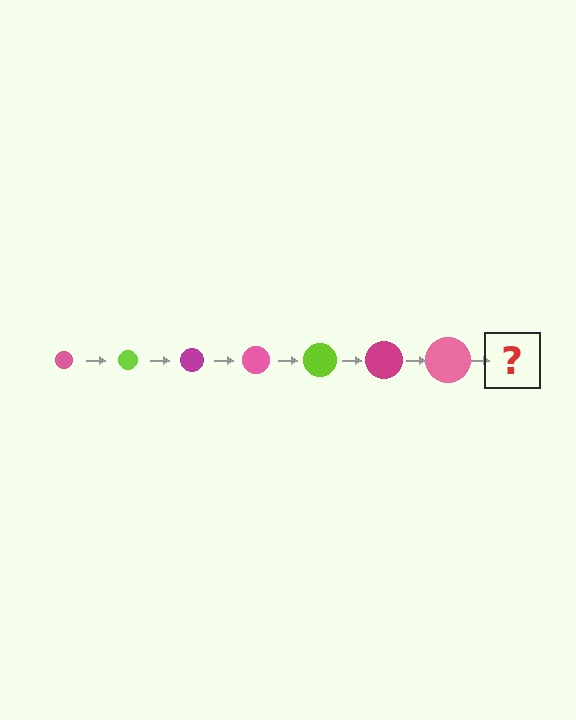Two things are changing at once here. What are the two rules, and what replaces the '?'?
The two rules are that the circle grows larger each step and the color cycles through pink, lime, and magenta. The '?' should be a lime circle, larger than the previous one.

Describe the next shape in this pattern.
It should be a lime circle, larger than the previous one.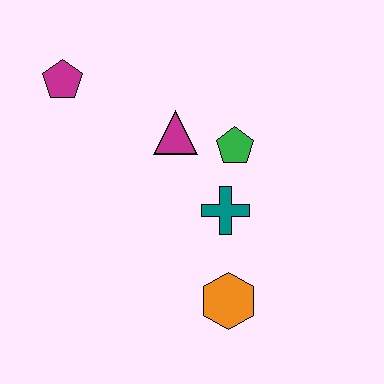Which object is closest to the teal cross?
The green pentagon is closest to the teal cross.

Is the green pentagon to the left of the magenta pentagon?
No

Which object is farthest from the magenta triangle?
The orange hexagon is farthest from the magenta triangle.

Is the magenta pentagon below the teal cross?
No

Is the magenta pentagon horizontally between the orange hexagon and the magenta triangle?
No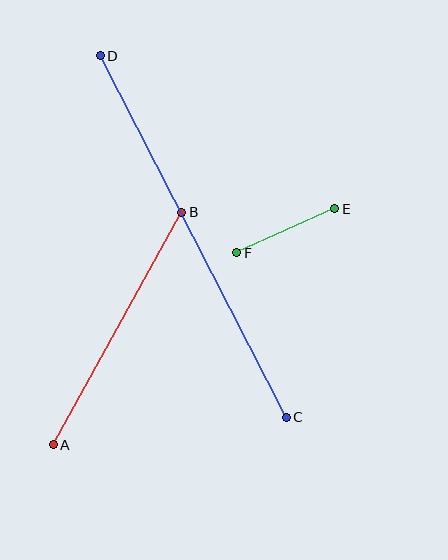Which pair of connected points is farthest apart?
Points C and D are farthest apart.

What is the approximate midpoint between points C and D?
The midpoint is at approximately (193, 237) pixels.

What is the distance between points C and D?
The distance is approximately 406 pixels.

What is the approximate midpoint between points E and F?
The midpoint is at approximately (286, 231) pixels.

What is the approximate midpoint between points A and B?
The midpoint is at approximately (117, 328) pixels.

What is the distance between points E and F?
The distance is approximately 107 pixels.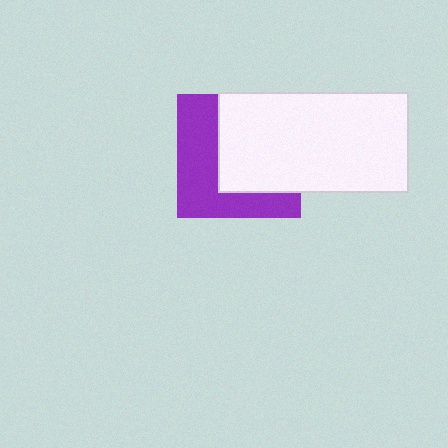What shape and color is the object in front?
The object in front is a white rectangle.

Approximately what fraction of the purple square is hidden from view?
Roughly 55% of the purple square is hidden behind the white rectangle.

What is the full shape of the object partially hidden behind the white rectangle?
The partially hidden object is a purple square.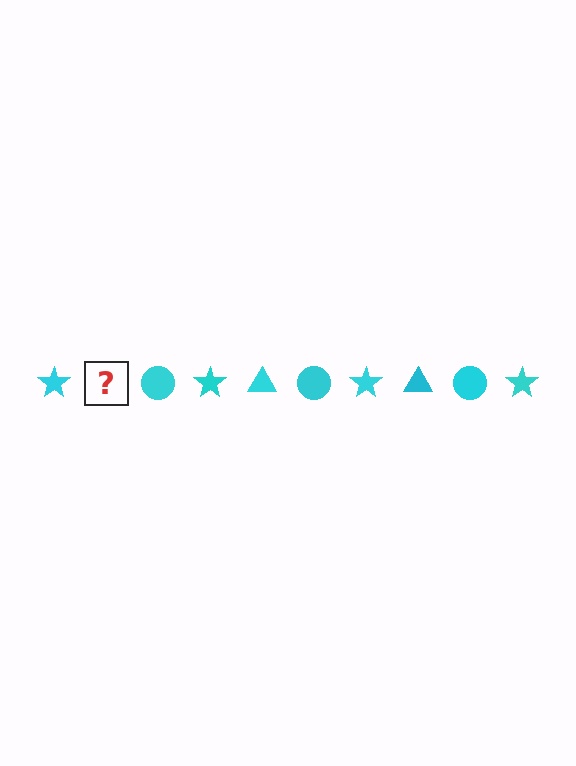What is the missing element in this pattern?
The missing element is a cyan triangle.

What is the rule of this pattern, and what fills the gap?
The rule is that the pattern cycles through star, triangle, circle shapes in cyan. The gap should be filled with a cyan triangle.